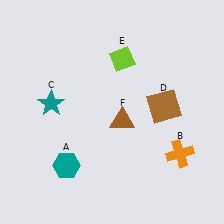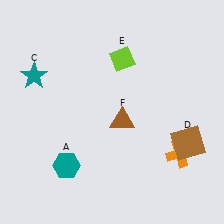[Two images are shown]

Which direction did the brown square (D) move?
The brown square (D) moved down.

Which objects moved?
The objects that moved are: the teal star (C), the brown square (D).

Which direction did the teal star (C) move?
The teal star (C) moved up.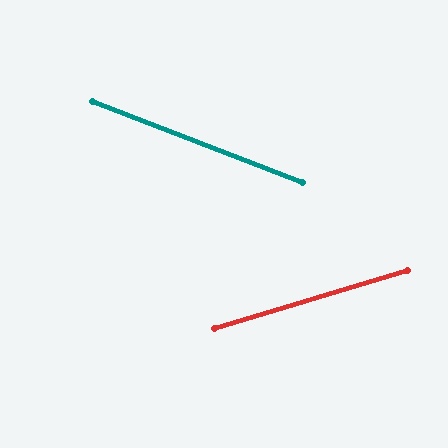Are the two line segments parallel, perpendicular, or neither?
Neither parallel nor perpendicular — they differ by about 38°.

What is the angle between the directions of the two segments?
Approximately 38 degrees.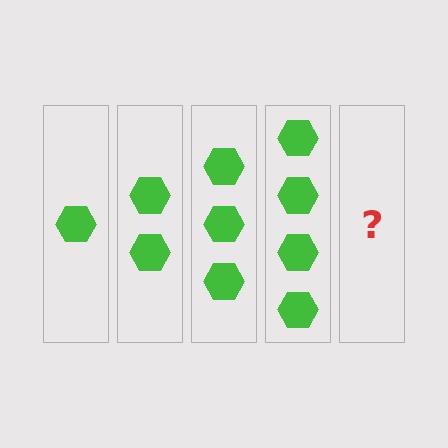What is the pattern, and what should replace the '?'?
The pattern is that each step adds one more hexagon. The '?' should be 5 hexagons.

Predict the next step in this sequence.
The next step is 5 hexagons.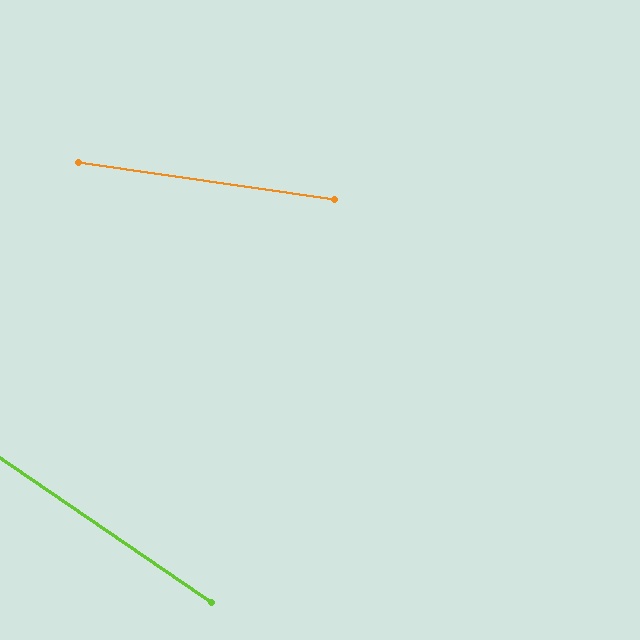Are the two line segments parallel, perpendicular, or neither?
Neither parallel nor perpendicular — they differ by about 26°.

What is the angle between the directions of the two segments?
Approximately 26 degrees.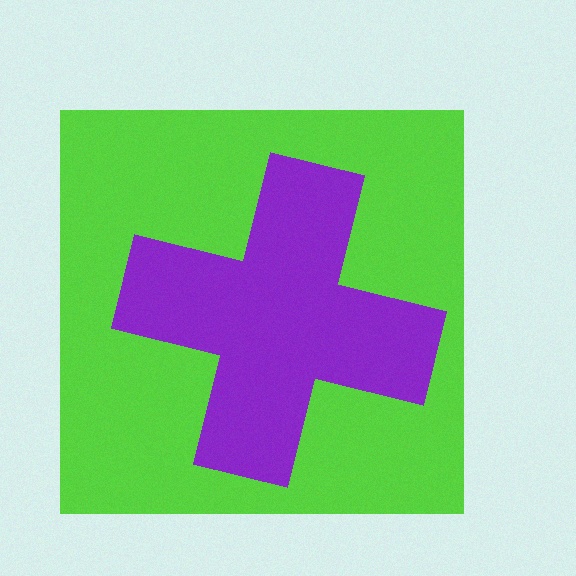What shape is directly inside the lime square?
The purple cross.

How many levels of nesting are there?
2.